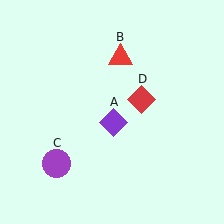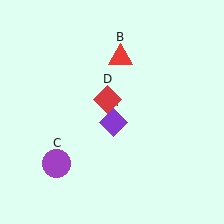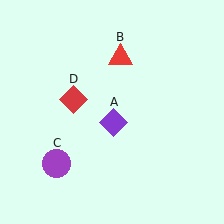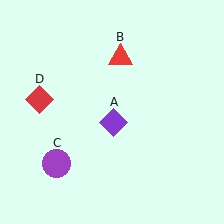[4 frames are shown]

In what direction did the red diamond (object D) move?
The red diamond (object D) moved left.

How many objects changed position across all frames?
1 object changed position: red diamond (object D).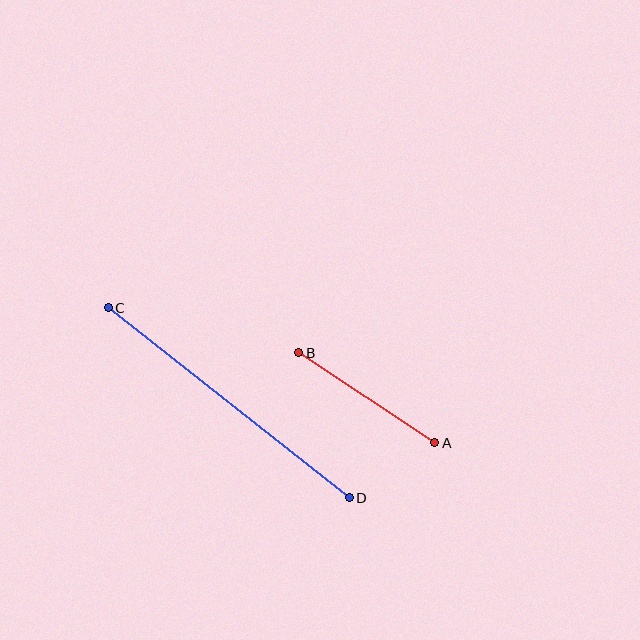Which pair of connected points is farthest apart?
Points C and D are farthest apart.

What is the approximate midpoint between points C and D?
The midpoint is at approximately (229, 403) pixels.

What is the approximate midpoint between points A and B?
The midpoint is at approximately (367, 398) pixels.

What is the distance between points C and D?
The distance is approximately 307 pixels.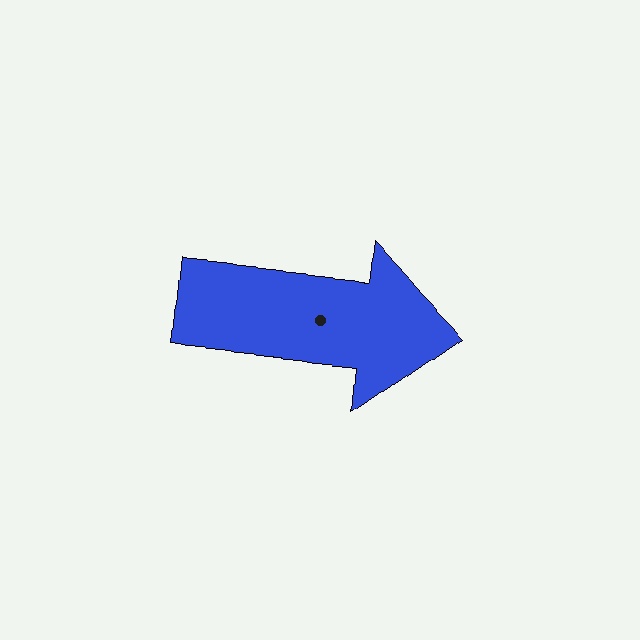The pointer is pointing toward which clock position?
Roughly 3 o'clock.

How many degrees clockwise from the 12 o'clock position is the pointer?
Approximately 96 degrees.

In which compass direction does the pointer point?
East.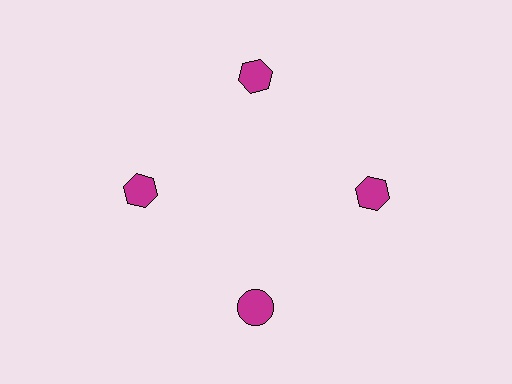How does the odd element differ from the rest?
It has a different shape: circle instead of hexagon.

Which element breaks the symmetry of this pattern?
The magenta circle at roughly the 6 o'clock position breaks the symmetry. All other shapes are magenta hexagons.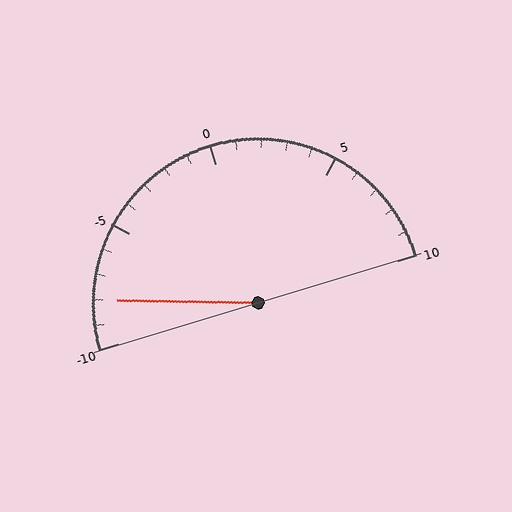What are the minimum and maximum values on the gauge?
The gauge ranges from -10 to 10.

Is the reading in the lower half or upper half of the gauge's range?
The reading is in the lower half of the range (-10 to 10).